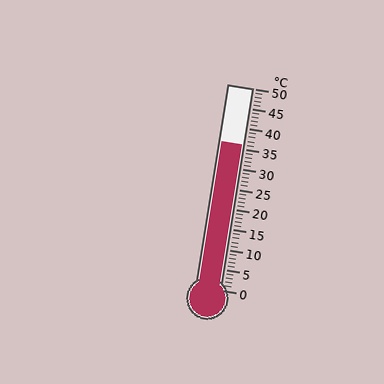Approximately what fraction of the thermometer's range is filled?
The thermometer is filled to approximately 70% of its range.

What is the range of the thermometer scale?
The thermometer scale ranges from 0°C to 50°C.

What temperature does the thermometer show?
The thermometer shows approximately 36°C.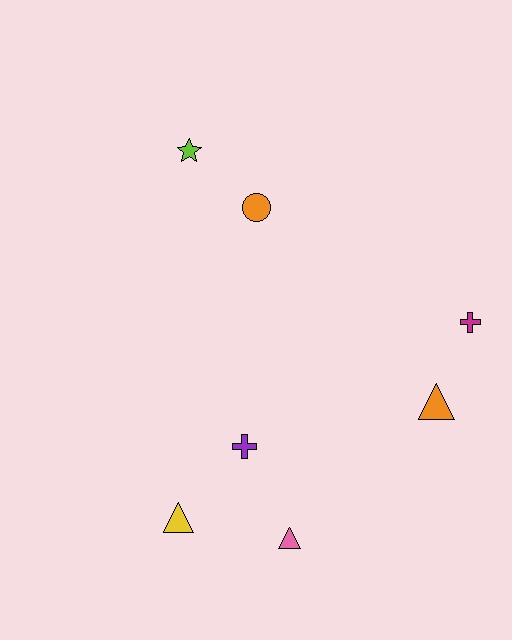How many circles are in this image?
There is 1 circle.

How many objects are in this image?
There are 7 objects.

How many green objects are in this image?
There are no green objects.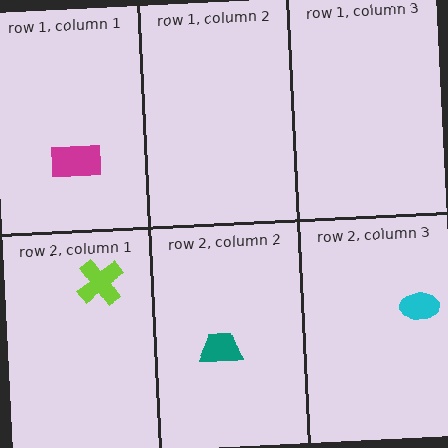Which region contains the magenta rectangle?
The row 1, column 1 region.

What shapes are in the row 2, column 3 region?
The cyan ellipse.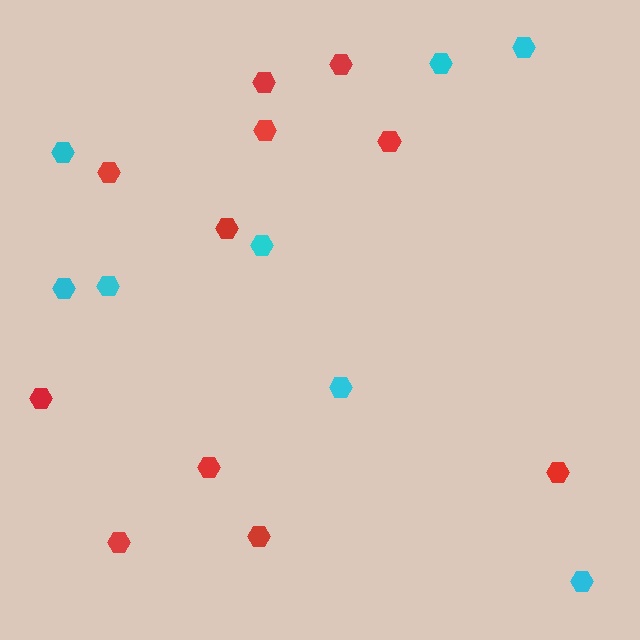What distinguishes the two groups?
There are 2 groups: one group of red hexagons (11) and one group of cyan hexagons (8).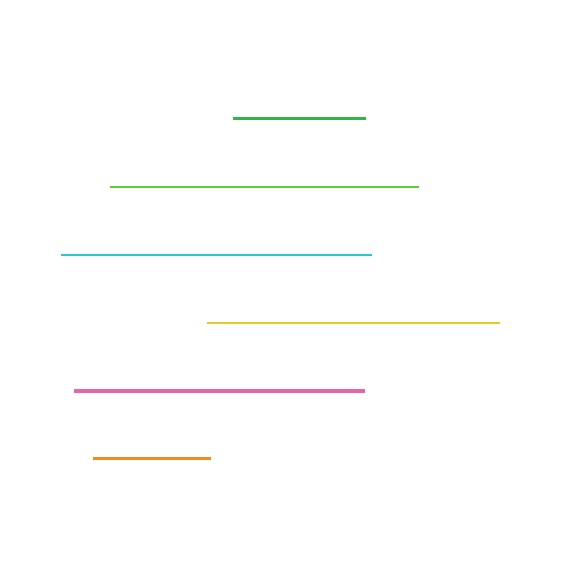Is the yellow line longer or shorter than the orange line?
The yellow line is longer than the orange line.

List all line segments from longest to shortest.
From longest to shortest: cyan, lime, yellow, pink, green, orange.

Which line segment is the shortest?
The orange line is the shortest at approximately 117 pixels.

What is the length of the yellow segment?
The yellow segment is approximately 292 pixels long.